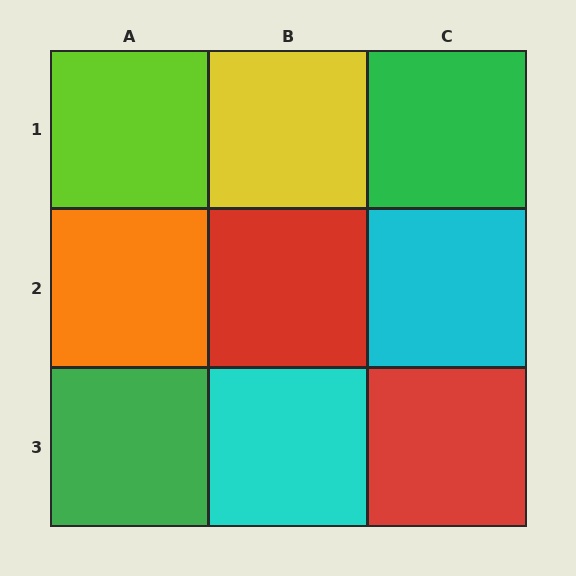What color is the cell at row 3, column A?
Green.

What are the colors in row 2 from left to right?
Orange, red, cyan.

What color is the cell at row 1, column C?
Green.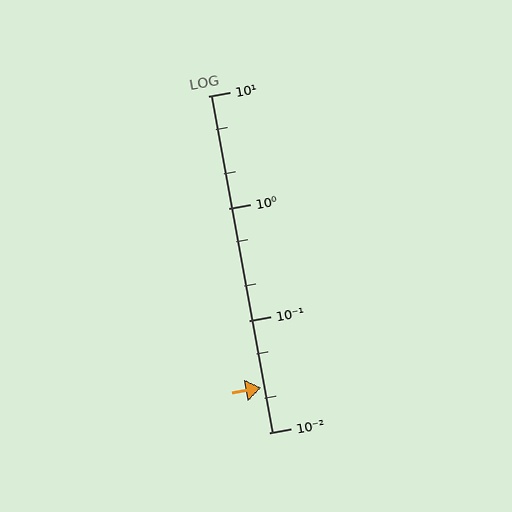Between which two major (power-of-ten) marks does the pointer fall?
The pointer is between 0.01 and 0.1.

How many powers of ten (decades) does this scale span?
The scale spans 3 decades, from 0.01 to 10.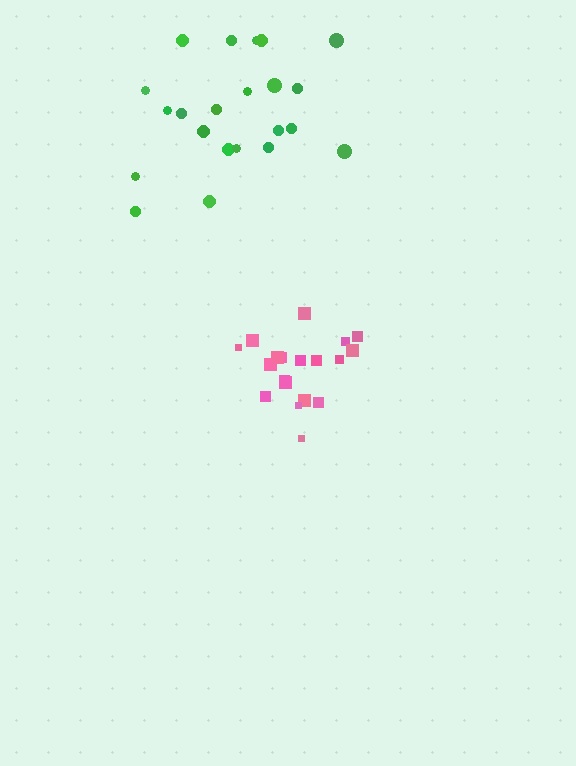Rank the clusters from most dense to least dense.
pink, green.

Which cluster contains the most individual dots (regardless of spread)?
Green (22).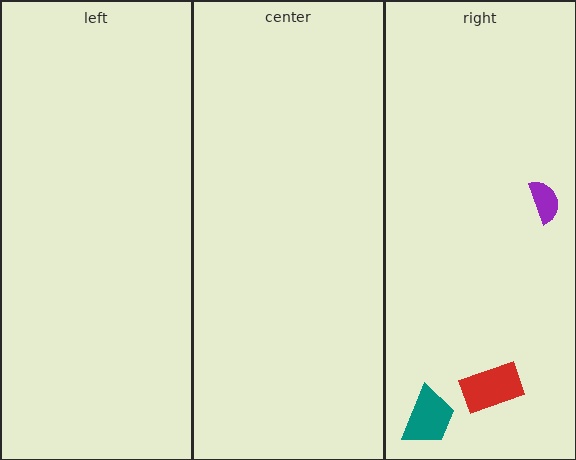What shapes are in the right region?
The purple semicircle, the teal trapezoid, the red rectangle.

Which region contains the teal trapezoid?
The right region.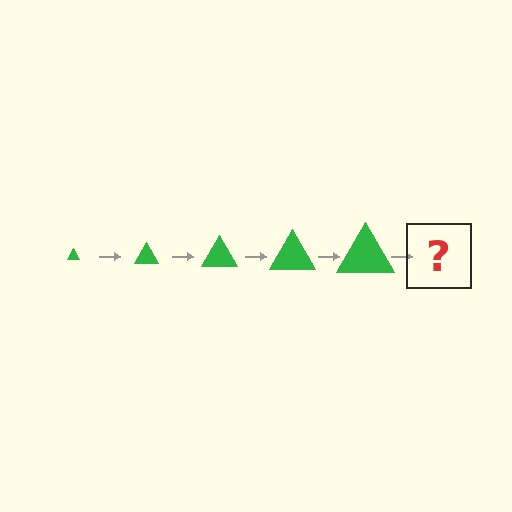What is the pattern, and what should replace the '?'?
The pattern is that the triangle gets progressively larger each step. The '?' should be a green triangle, larger than the previous one.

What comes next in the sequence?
The next element should be a green triangle, larger than the previous one.